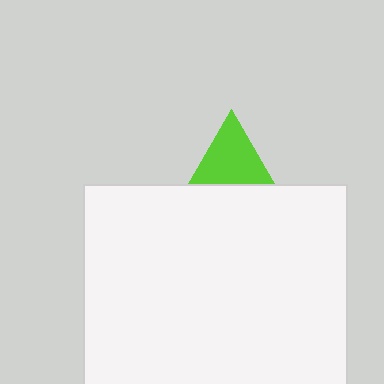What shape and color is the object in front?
The object in front is a white square.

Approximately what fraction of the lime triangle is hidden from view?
Roughly 59% of the lime triangle is hidden behind the white square.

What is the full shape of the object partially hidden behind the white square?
The partially hidden object is a lime triangle.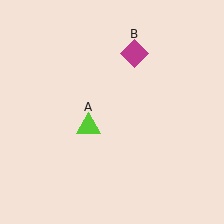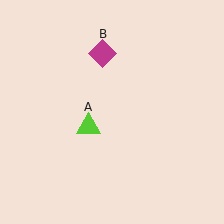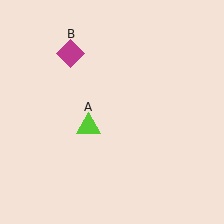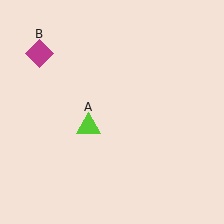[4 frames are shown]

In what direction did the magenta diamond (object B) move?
The magenta diamond (object B) moved left.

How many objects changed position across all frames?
1 object changed position: magenta diamond (object B).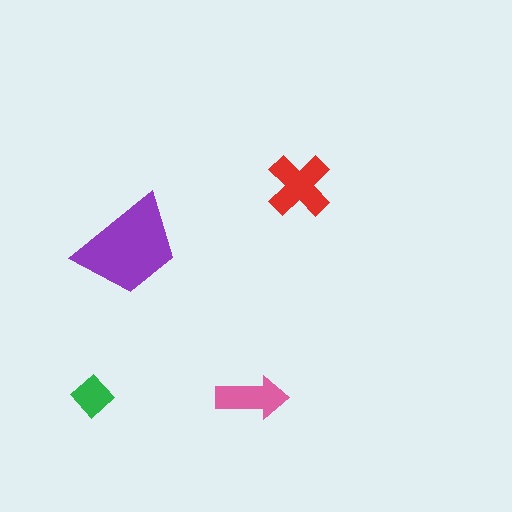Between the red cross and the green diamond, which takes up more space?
The red cross.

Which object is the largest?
The purple trapezoid.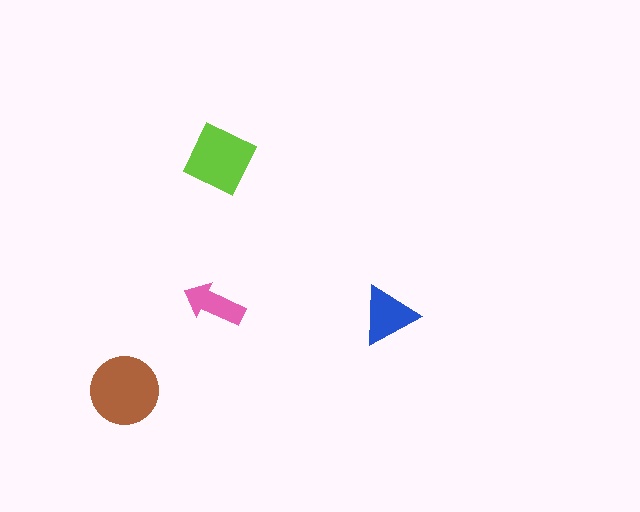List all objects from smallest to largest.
The pink arrow, the blue triangle, the lime square, the brown circle.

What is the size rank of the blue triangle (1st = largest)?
3rd.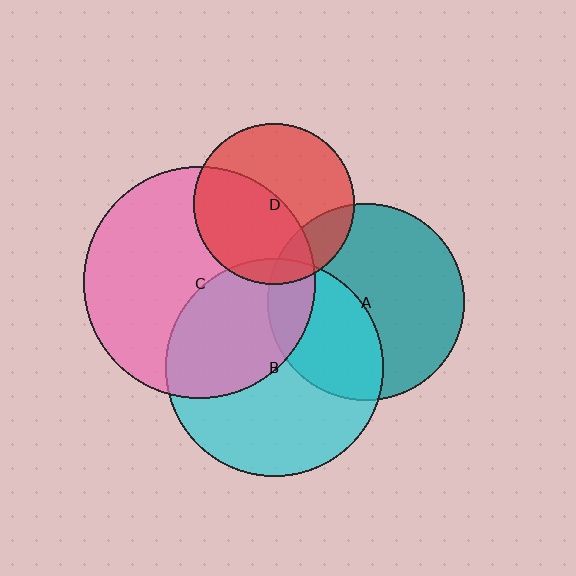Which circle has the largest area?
Circle C (pink).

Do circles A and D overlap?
Yes.